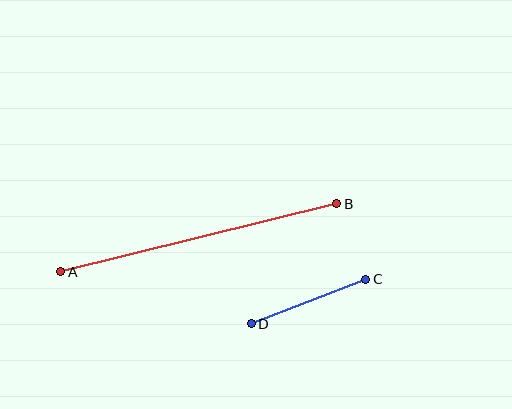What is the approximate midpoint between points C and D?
The midpoint is at approximately (308, 302) pixels.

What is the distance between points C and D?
The distance is approximately 123 pixels.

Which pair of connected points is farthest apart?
Points A and B are farthest apart.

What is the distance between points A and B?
The distance is approximately 284 pixels.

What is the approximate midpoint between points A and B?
The midpoint is at approximately (199, 238) pixels.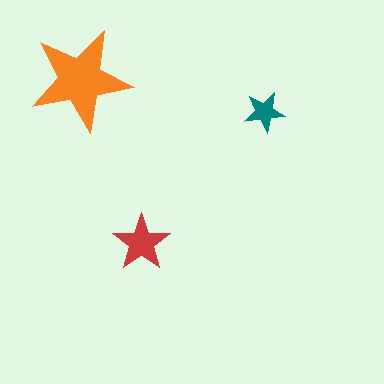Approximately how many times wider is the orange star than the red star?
About 2 times wider.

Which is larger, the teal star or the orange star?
The orange one.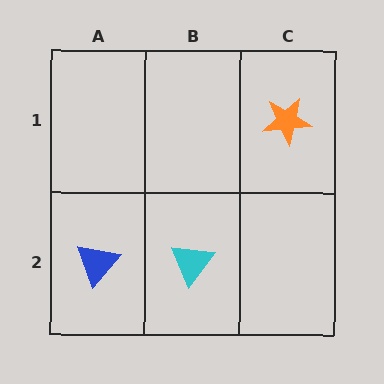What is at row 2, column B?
A cyan triangle.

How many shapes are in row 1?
1 shape.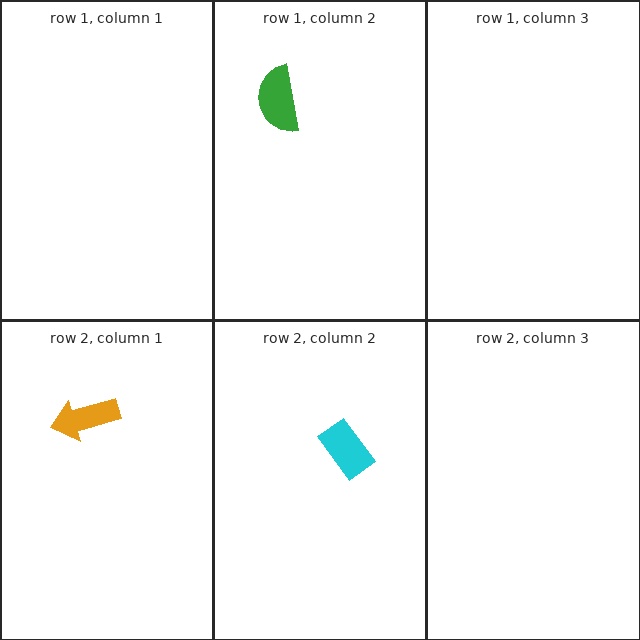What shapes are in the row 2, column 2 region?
The cyan rectangle.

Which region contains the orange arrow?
The row 2, column 1 region.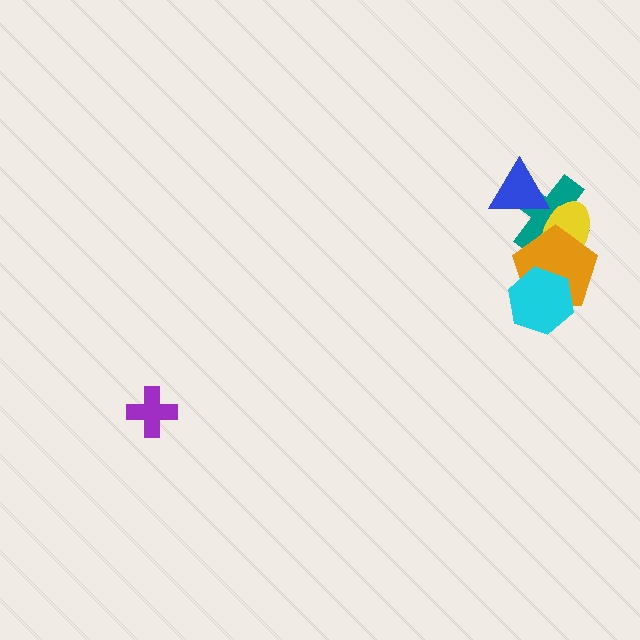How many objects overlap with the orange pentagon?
3 objects overlap with the orange pentagon.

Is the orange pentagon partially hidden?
Yes, it is partially covered by another shape.